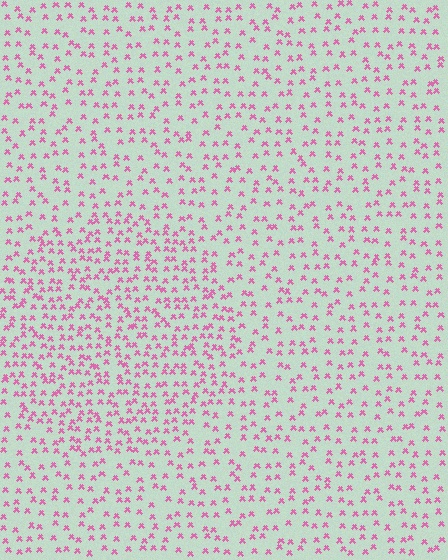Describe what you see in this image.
The image contains small pink elements arranged at two different densities. A circle-shaped region is visible where the elements are more densely packed than the surrounding area.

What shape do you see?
I see a circle.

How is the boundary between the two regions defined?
The boundary is defined by a change in element density (approximately 1.7x ratio). All elements are the same color, size, and shape.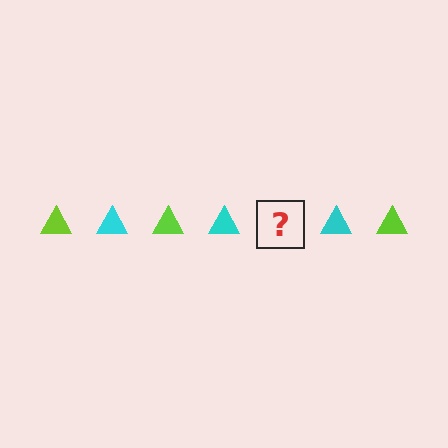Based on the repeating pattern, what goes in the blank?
The blank should be a lime triangle.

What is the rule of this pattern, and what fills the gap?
The rule is that the pattern cycles through lime, cyan triangles. The gap should be filled with a lime triangle.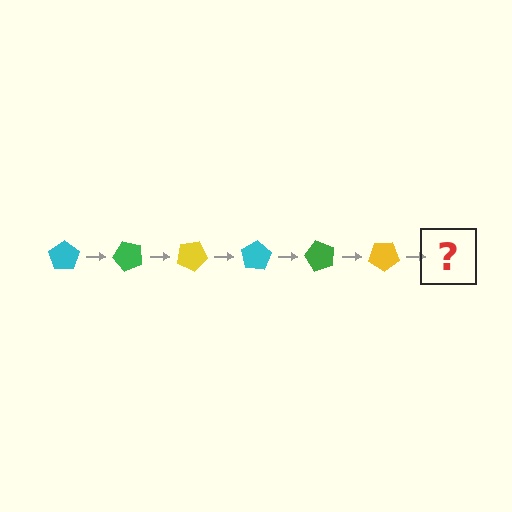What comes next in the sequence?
The next element should be a cyan pentagon, rotated 300 degrees from the start.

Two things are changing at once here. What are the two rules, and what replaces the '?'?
The two rules are that it rotates 50 degrees each step and the color cycles through cyan, green, and yellow. The '?' should be a cyan pentagon, rotated 300 degrees from the start.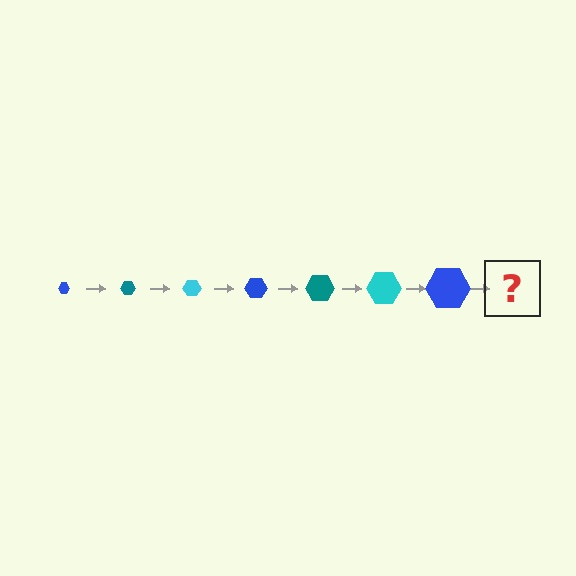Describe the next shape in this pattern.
It should be a teal hexagon, larger than the previous one.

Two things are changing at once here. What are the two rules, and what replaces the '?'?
The two rules are that the hexagon grows larger each step and the color cycles through blue, teal, and cyan. The '?' should be a teal hexagon, larger than the previous one.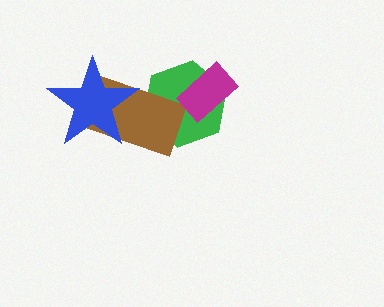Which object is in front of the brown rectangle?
The blue star is in front of the brown rectangle.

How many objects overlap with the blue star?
1 object overlaps with the blue star.